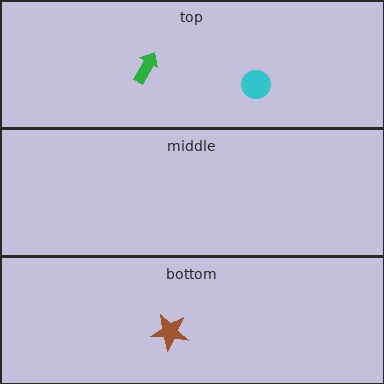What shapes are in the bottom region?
The brown star.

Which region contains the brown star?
The bottom region.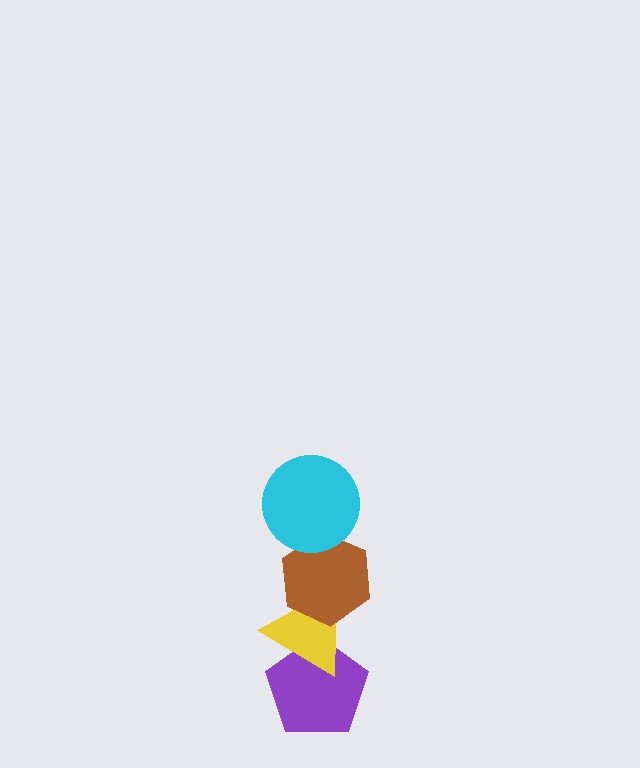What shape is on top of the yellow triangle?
The brown hexagon is on top of the yellow triangle.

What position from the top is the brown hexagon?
The brown hexagon is 2nd from the top.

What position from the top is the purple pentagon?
The purple pentagon is 4th from the top.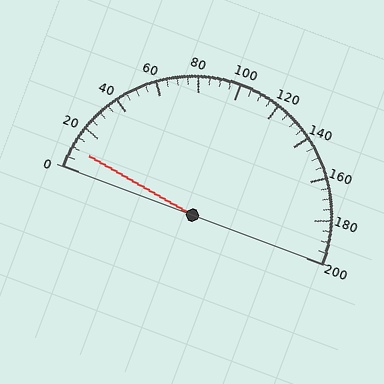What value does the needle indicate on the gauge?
The needle indicates approximately 10.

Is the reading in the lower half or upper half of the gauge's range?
The reading is in the lower half of the range (0 to 200).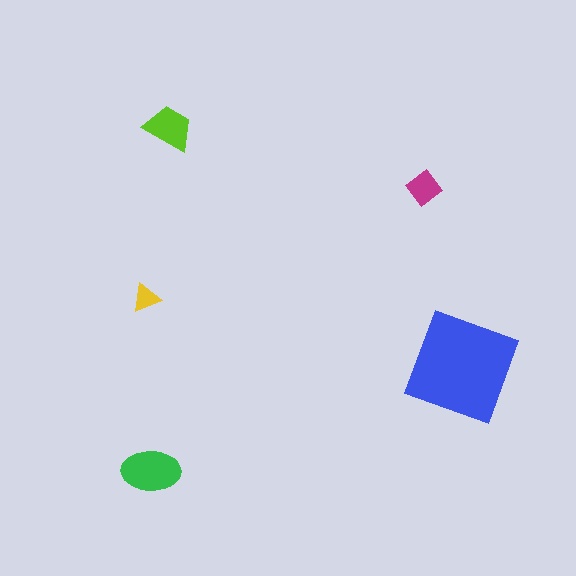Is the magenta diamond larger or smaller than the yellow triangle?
Larger.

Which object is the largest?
The blue square.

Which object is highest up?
The lime trapezoid is topmost.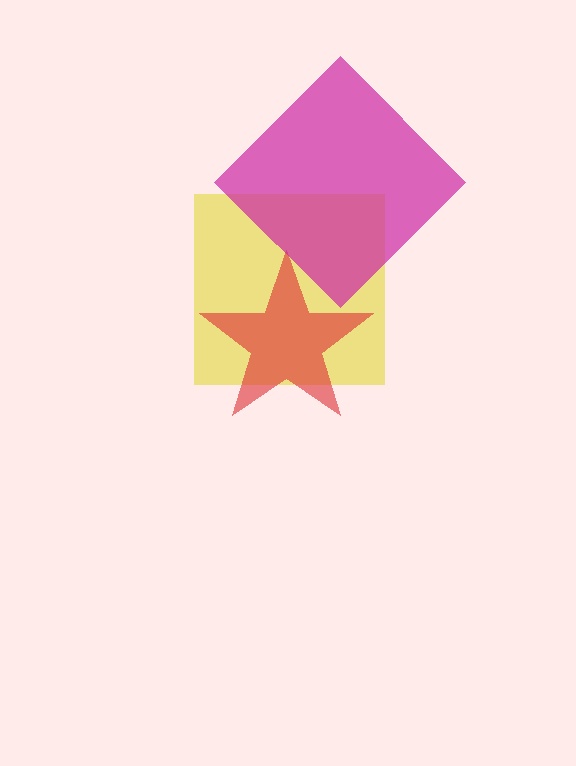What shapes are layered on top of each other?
The layered shapes are: a yellow square, a red star, a magenta diamond.